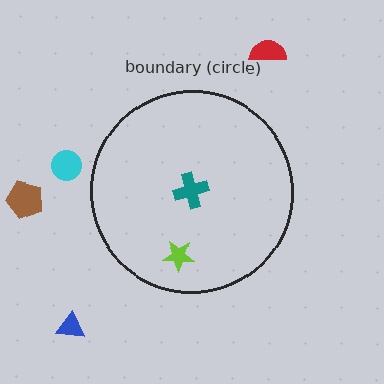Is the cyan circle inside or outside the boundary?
Outside.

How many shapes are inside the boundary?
2 inside, 4 outside.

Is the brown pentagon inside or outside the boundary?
Outside.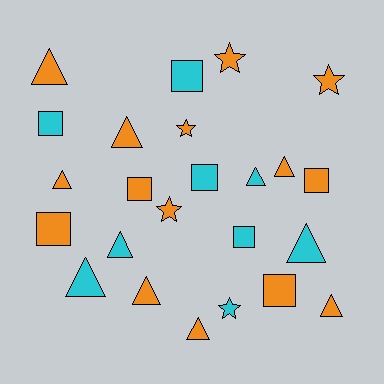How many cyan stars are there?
There is 1 cyan star.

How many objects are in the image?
There are 24 objects.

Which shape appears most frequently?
Triangle, with 11 objects.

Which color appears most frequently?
Orange, with 15 objects.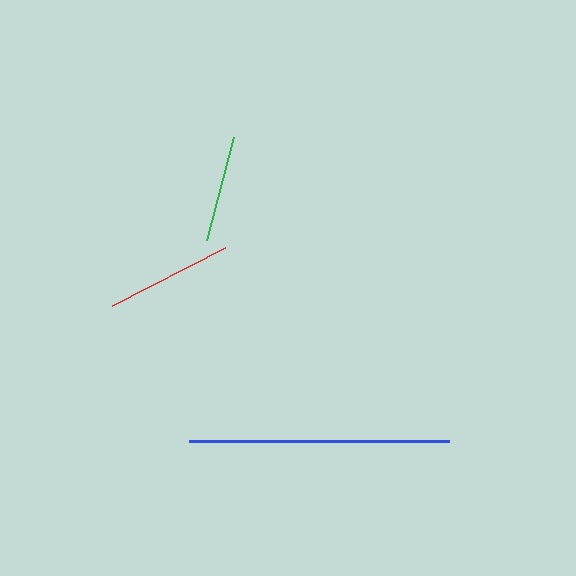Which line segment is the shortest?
The green line is the shortest at approximately 106 pixels.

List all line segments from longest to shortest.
From longest to shortest: blue, red, green.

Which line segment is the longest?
The blue line is the longest at approximately 259 pixels.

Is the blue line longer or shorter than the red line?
The blue line is longer than the red line.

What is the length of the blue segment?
The blue segment is approximately 259 pixels long.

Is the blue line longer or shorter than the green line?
The blue line is longer than the green line.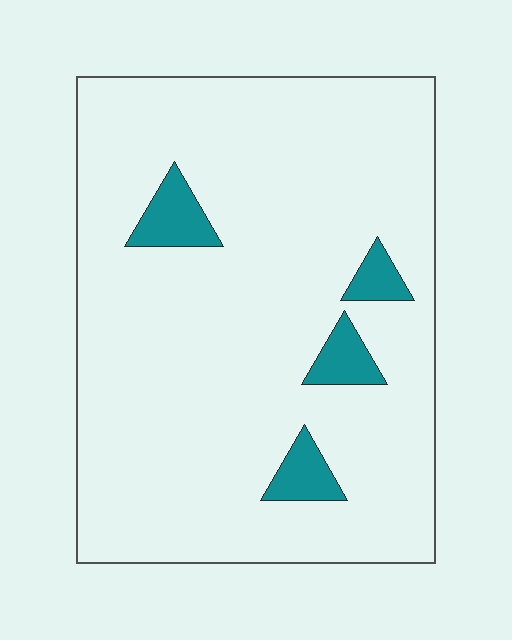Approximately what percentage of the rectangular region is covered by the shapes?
Approximately 10%.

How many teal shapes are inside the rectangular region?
4.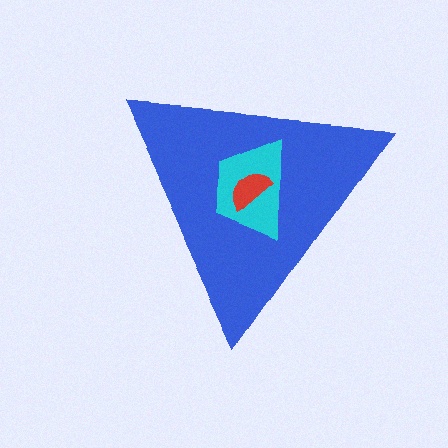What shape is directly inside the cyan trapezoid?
The red semicircle.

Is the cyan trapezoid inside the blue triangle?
Yes.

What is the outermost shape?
The blue triangle.